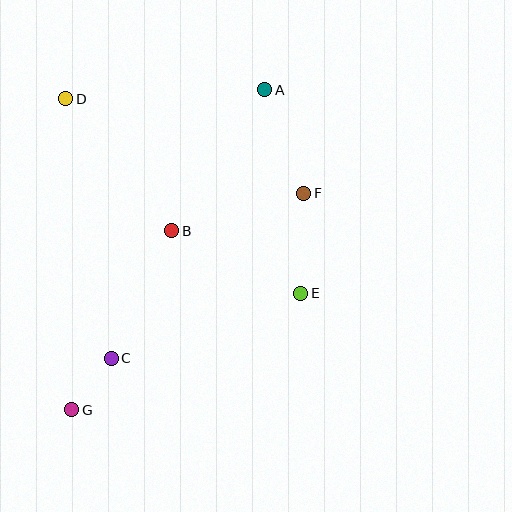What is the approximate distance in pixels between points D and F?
The distance between D and F is approximately 256 pixels.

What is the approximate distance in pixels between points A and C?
The distance between A and C is approximately 309 pixels.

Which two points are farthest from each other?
Points A and G are farthest from each other.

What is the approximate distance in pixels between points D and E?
The distance between D and E is approximately 305 pixels.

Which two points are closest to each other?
Points C and G are closest to each other.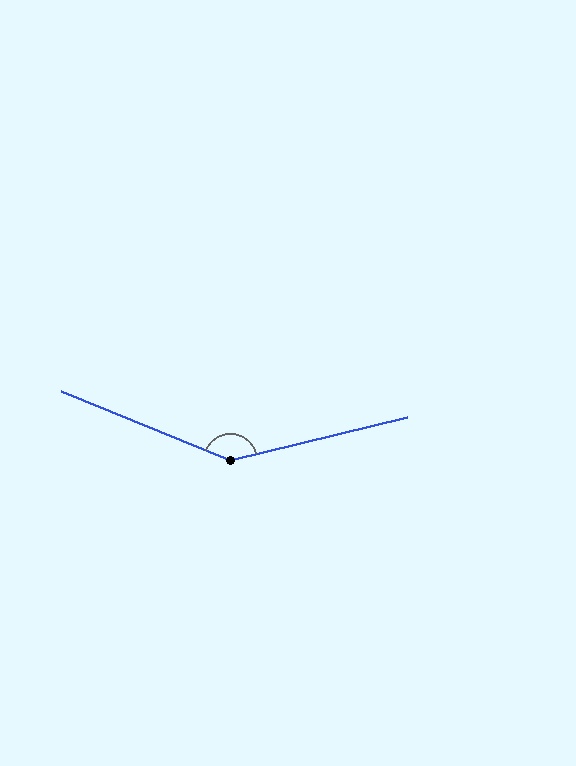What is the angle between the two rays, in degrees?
Approximately 144 degrees.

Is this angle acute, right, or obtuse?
It is obtuse.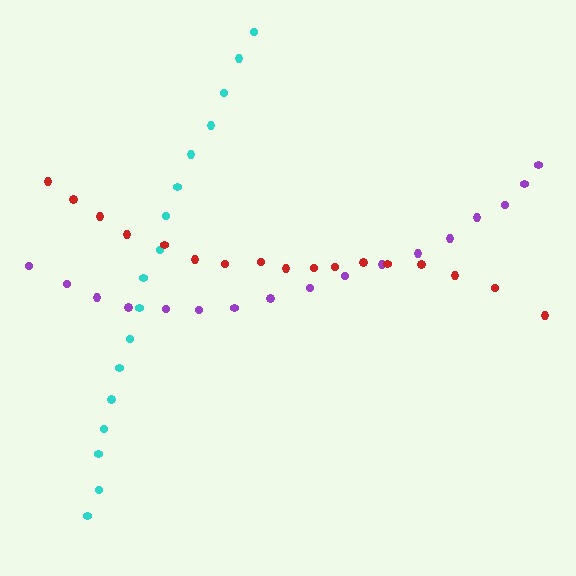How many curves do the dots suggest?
There are 3 distinct paths.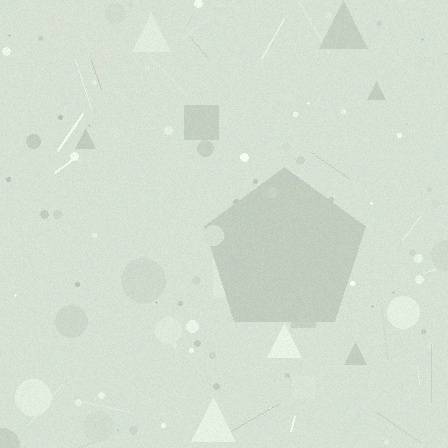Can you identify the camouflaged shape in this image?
The camouflaged shape is a pentagon.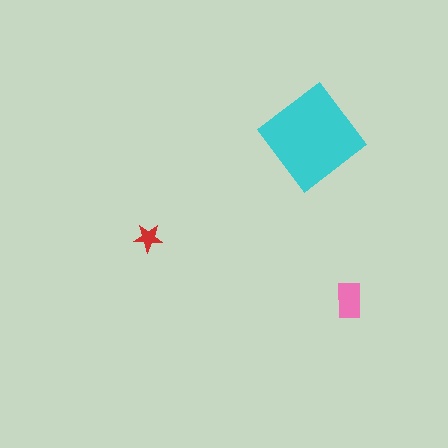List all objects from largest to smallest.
The cyan diamond, the pink rectangle, the red star.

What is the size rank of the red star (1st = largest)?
3rd.